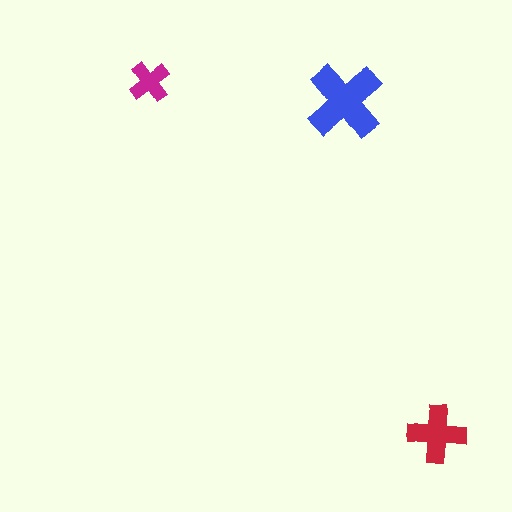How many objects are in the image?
There are 3 objects in the image.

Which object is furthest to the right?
The red cross is rightmost.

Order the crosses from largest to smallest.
the blue one, the red one, the magenta one.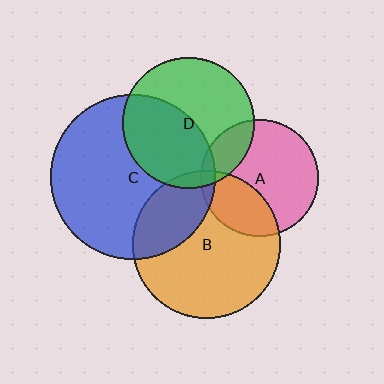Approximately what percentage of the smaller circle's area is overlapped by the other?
Approximately 20%.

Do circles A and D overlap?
Yes.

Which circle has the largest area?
Circle C (blue).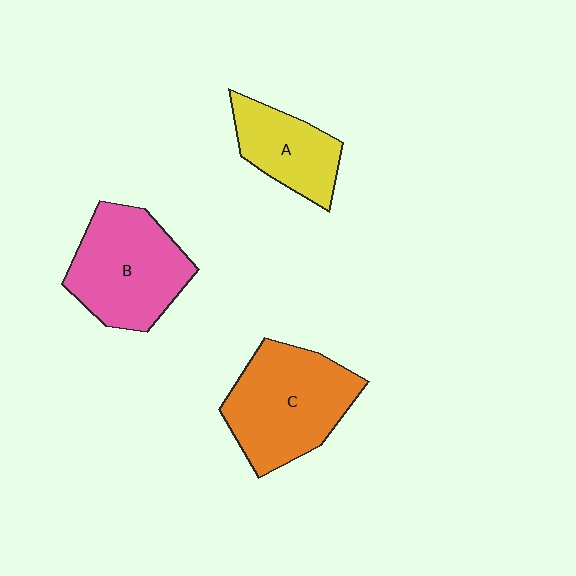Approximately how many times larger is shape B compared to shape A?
Approximately 1.6 times.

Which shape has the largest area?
Shape C (orange).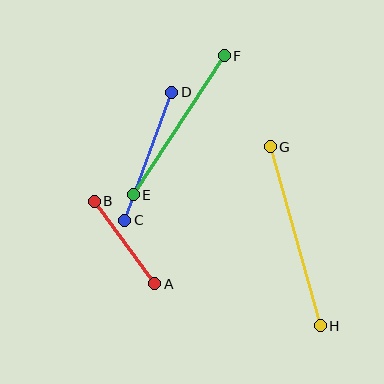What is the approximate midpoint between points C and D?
The midpoint is at approximately (148, 156) pixels.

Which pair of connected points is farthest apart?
Points G and H are farthest apart.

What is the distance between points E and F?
The distance is approximately 167 pixels.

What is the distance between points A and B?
The distance is approximately 102 pixels.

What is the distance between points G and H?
The distance is approximately 186 pixels.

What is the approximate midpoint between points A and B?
The midpoint is at approximately (125, 243) pixels.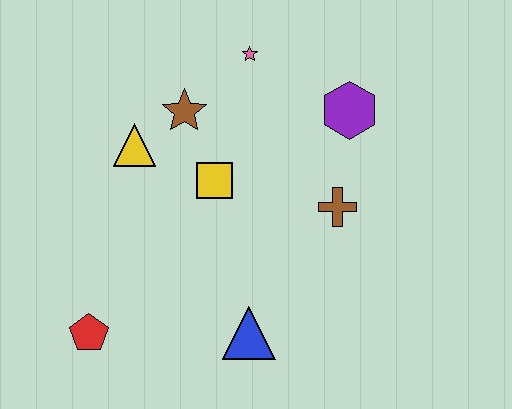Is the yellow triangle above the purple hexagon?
No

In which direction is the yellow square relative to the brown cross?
The yellow square is to the left of the brown cross.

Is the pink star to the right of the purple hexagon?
No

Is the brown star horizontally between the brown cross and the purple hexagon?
No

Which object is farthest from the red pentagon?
The purple hexagon is farthest from the red pentagon.